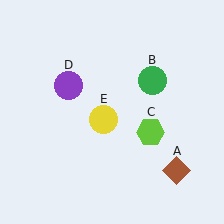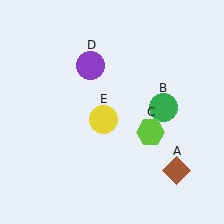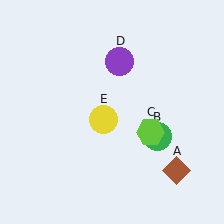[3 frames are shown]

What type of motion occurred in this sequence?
The green circle (object B), purple circle (object D) rotated clockwise around the center of the scene.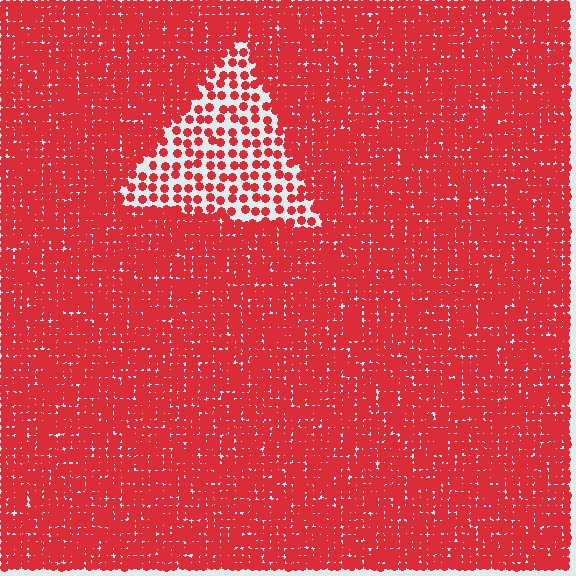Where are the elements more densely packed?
The elements are more densely packed outside the triangle boundary.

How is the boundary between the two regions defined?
The boundary is defined by a change in element density (approximately 2.6x ratio). All elements are the same color, size, and shape.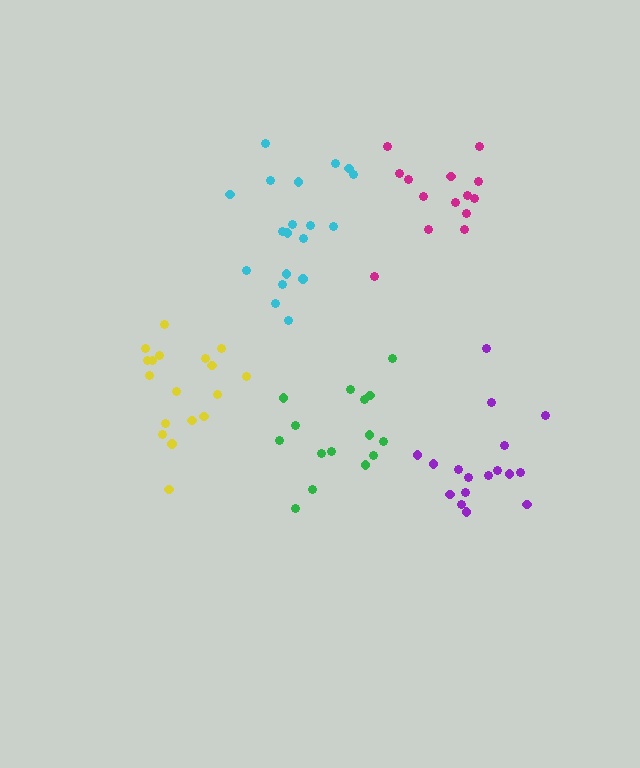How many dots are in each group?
Group 1: 18 dots, Group 2: 17 dots, Group 3: 14 dots, Group 4: 19 dots, Group 5: 15 dots (83 total).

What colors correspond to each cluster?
The clusters are colored: yellow, purple, magenta, cyan, green.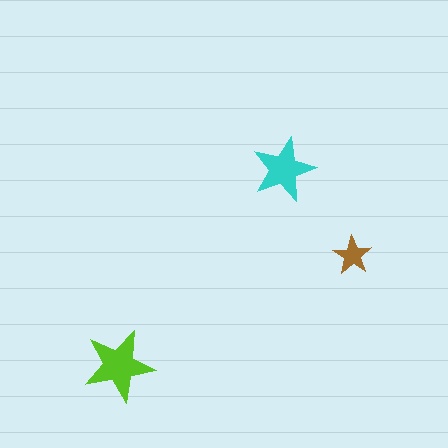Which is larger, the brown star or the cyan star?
The cyan one.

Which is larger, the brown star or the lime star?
The lime one.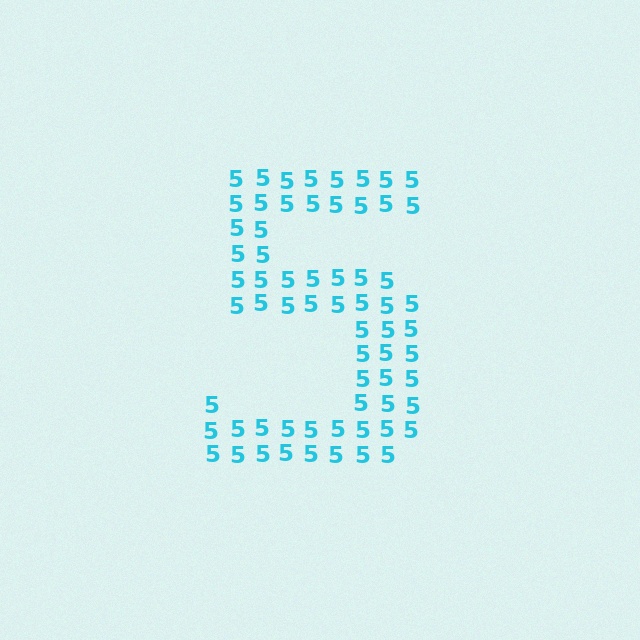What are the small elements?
The small elements are digit 5's.